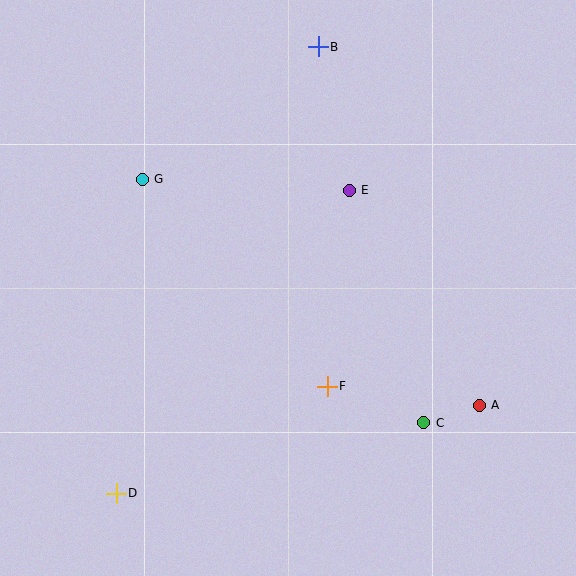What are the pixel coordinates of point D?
Point D is at (116, 493).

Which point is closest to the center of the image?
Point F at (327, 386) is closest to the center.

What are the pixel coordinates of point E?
Point E is at (349, 190).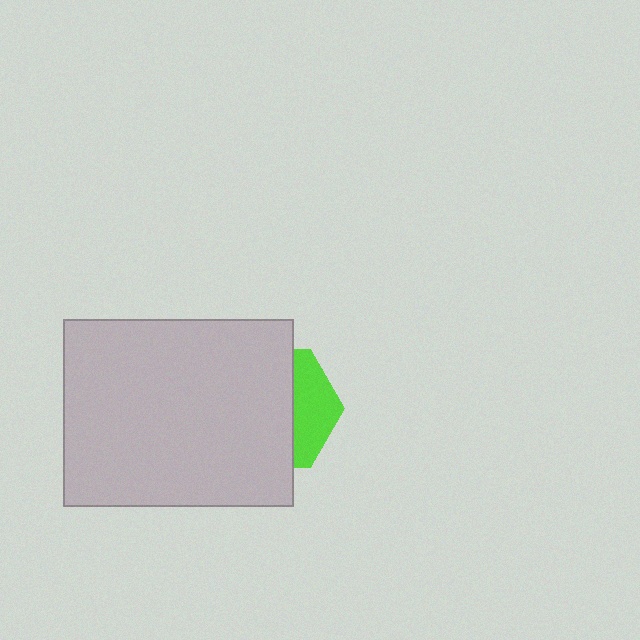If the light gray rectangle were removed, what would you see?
You would see the complete lime hexagon.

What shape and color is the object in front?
The object in front is a light gray rectangle.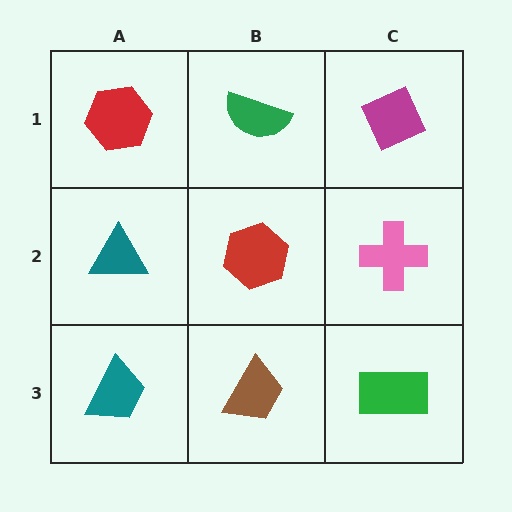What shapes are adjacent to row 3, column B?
A red hexagon (row 2, column B), a teal trapezoid (row 3, column A), a green rectangle (row 3, column C).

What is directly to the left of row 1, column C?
A green semicircle.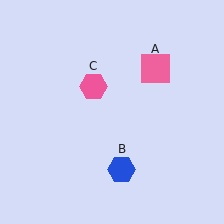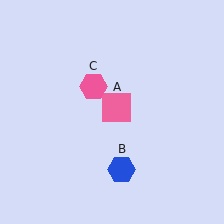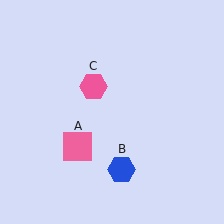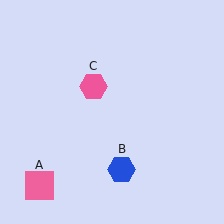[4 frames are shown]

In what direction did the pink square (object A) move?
The pink square (object A) moved down and to the left.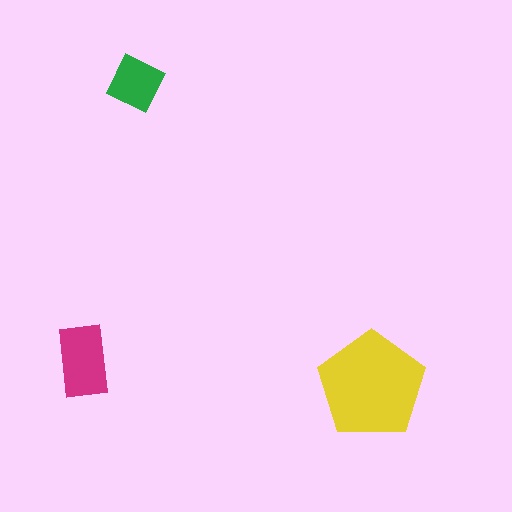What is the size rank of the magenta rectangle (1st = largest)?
2nd.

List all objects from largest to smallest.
The yellow pentagon, the magenta rectangle, the green square.